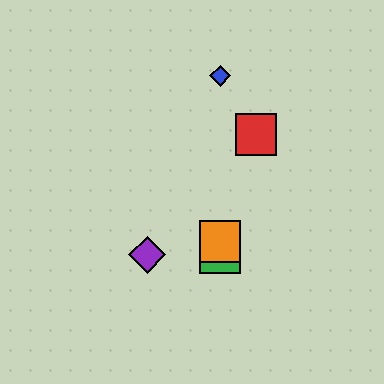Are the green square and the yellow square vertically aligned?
Yes, both are at x≈220.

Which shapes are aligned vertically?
The blue diamond, the green square, the yellow square, the orange square are aligned vertically.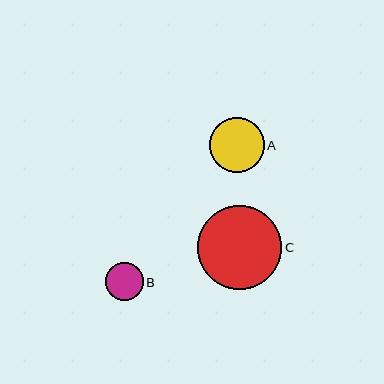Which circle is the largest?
Circle C is the largest with a size of approximately 85 pixels.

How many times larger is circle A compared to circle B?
Circle A is approximately 1.5 times the size of circle B.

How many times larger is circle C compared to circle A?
Circle C is approximately 1.5 times the size of circle A.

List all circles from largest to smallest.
From largest to smallest: C, A, B.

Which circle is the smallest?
Circle B is the smallest with a size of approximately 38 pixels.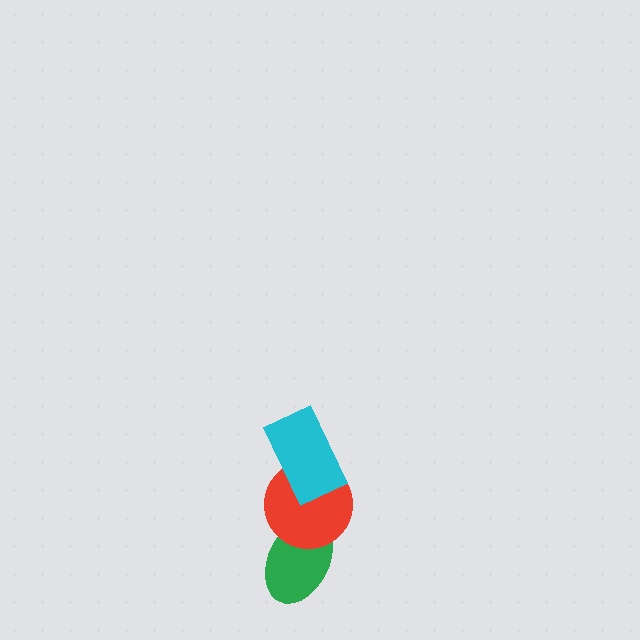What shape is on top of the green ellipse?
The red circle is on top of the green ellipse.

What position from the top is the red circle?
The red circle is 2nd from the top.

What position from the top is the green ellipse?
The green ellipse is 3rd from the top.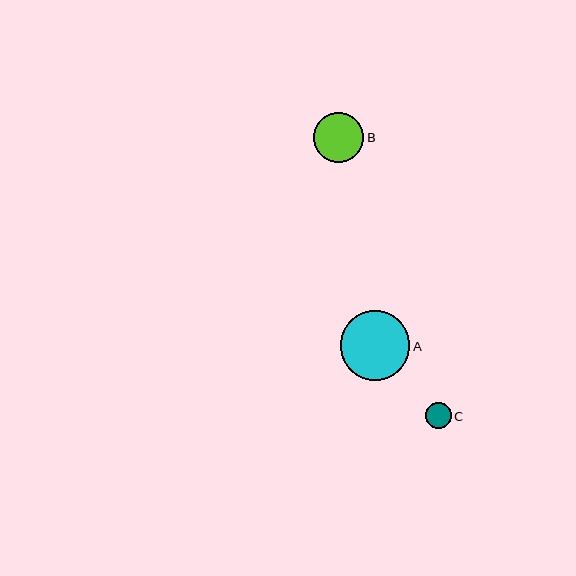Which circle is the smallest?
Circle C is the smallest with a size of approximately 26 pixels.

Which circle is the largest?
Circle A is the largest with a size of approximately 70 pixels.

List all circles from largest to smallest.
From largest to smallest: A, B, C.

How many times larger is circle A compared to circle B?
Circle A is approximately 1.4 times the size of circle B.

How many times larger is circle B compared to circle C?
Circle B is approximately 1.9 times the size of circle C.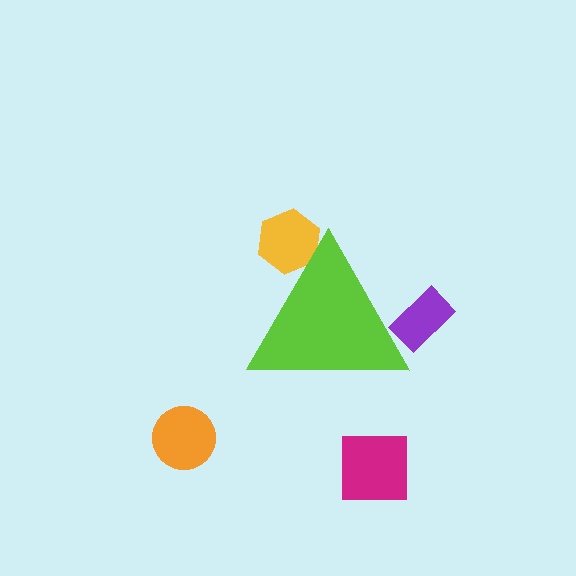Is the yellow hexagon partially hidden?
Yes, the yellow hexagon is partially hidden behind the lime triangle.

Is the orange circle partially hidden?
No, the orange circle is fully visible.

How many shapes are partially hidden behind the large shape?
2 shapes are partially hidden.